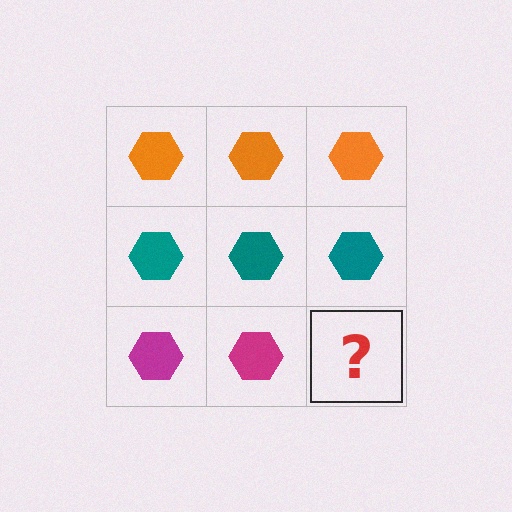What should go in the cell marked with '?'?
The missing cell should contain a magenta hexagon.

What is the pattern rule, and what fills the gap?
The rule is that each row has a consistent color. The gap should be filled with a magenta hexagon.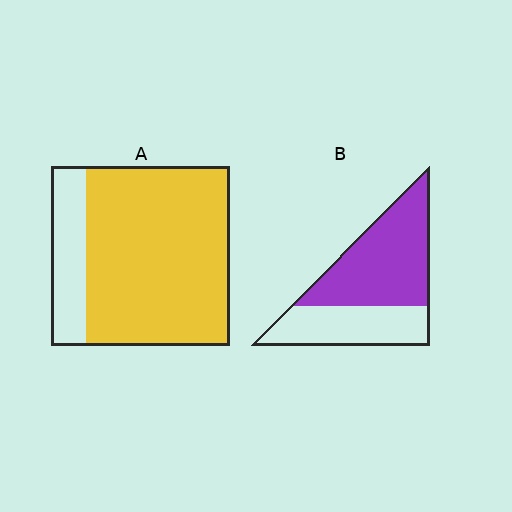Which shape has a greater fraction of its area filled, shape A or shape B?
Shape A.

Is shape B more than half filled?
Yes.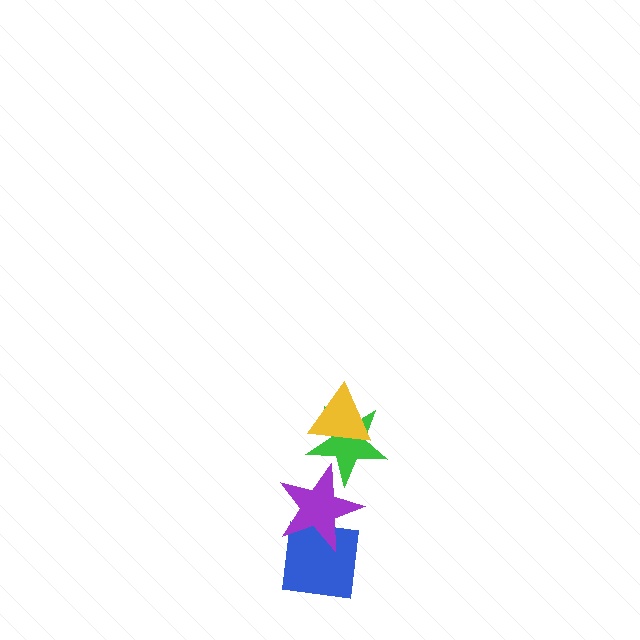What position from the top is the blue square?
The blue square is 4th from the top.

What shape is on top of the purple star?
The green star is on top of the purple star.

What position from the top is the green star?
The green star is 2nd from the top.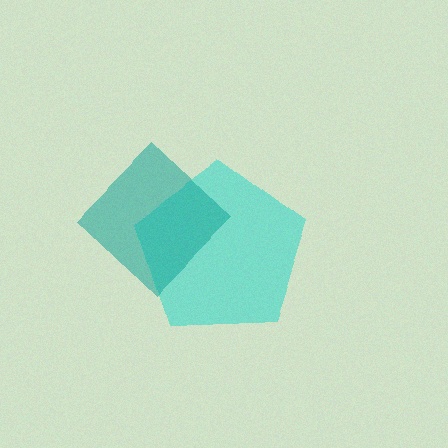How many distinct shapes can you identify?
There are 2 distinct shapes: a cyan pentagon, a teal diamond.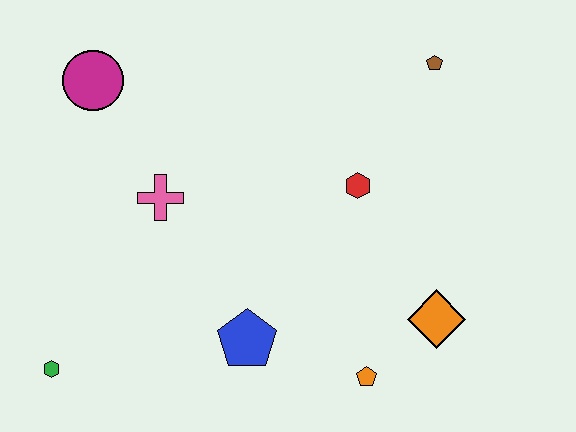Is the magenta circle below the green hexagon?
No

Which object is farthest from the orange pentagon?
The magenta circle is farthest from the orange pentagon.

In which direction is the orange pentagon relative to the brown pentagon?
The orange pentagon is below the brown pentagon.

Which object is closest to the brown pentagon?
The red hexagon is closest to the brown pentagon.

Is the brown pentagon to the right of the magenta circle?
Yes